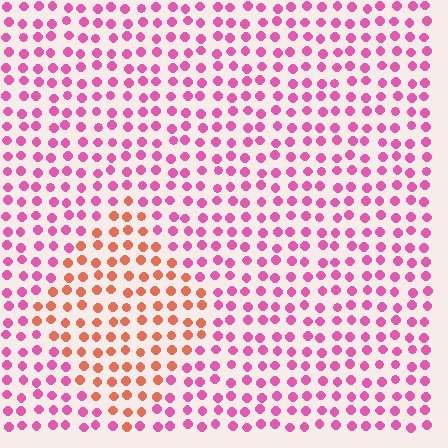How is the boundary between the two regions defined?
The boundary is defined purely by a slight shift in hue (about 48 degrees). Spacing, size, and orientation are identical on both sides.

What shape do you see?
I see a diamond.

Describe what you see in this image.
The image is filled with small pink elements in a uniform arrangement. A diamond-shaped region is visible where the elements are tinted to a slightly different hue, forming a subtle color boundary.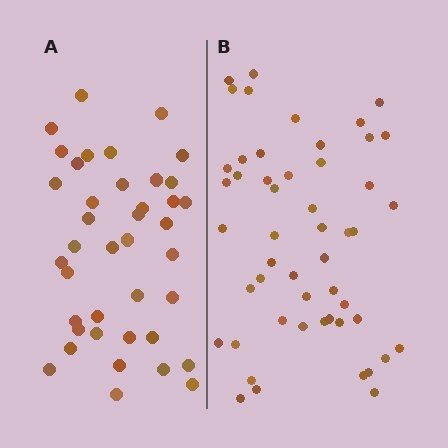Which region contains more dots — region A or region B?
Region B (the right region) has more dots.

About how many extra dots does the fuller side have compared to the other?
Region B has roughly 12 or so more dots than region A.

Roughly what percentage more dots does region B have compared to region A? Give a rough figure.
About 30% more.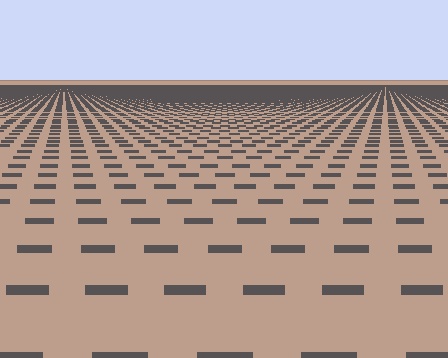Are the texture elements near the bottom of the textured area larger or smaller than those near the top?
Larger. Near the bottom, elements are closer to the viewer and appear at a bigger on-screen size.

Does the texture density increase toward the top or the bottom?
Density increases toward the top.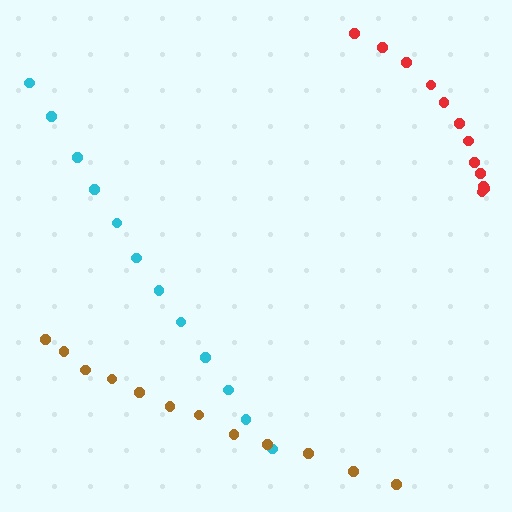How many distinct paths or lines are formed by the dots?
There are 3 distinct paths.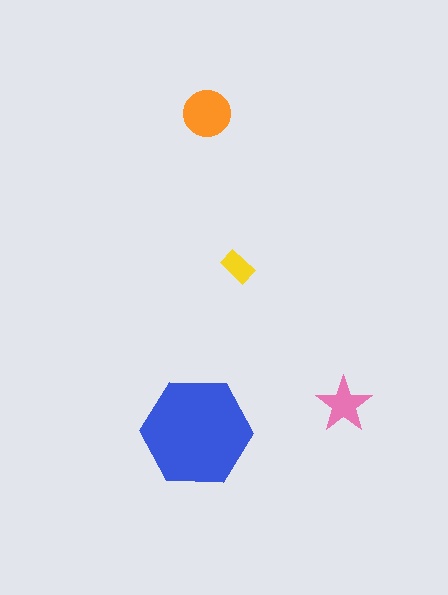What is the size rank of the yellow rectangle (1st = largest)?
4th.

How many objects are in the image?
There are 4 objects in the image.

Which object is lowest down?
The blue hexagon is bottommost.